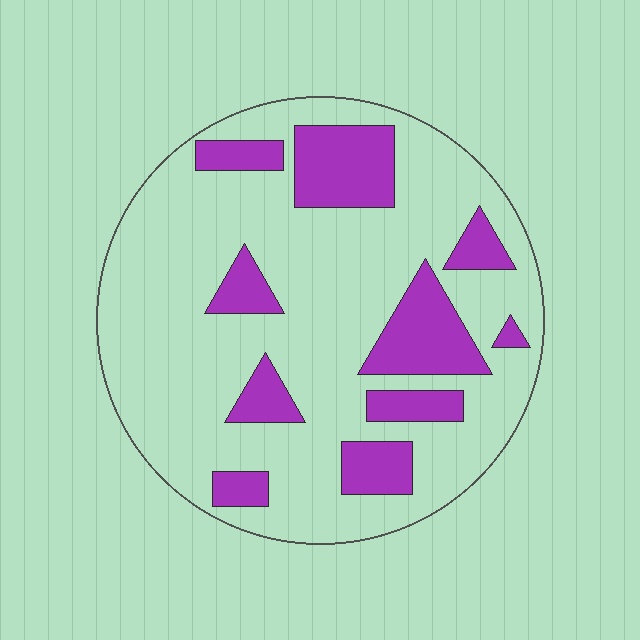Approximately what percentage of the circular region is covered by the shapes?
Approximately 25%.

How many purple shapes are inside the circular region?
10.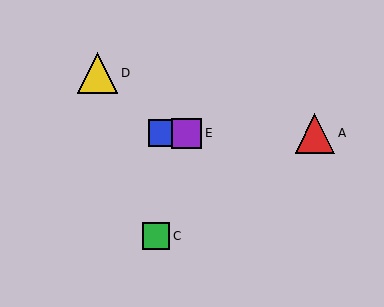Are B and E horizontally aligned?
Yes, both are at y≈133.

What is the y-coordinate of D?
Object D is at y≈73.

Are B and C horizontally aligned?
No, B is at y≈133 and C is at y≈236.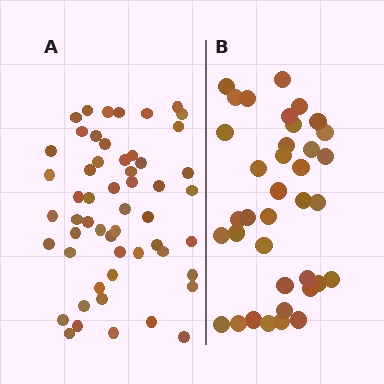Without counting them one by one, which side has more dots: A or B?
Region A (the left region) has more dots.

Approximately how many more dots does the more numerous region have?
Region A has approximately 15 more dots than region B.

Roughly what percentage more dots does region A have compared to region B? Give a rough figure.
About 45% more.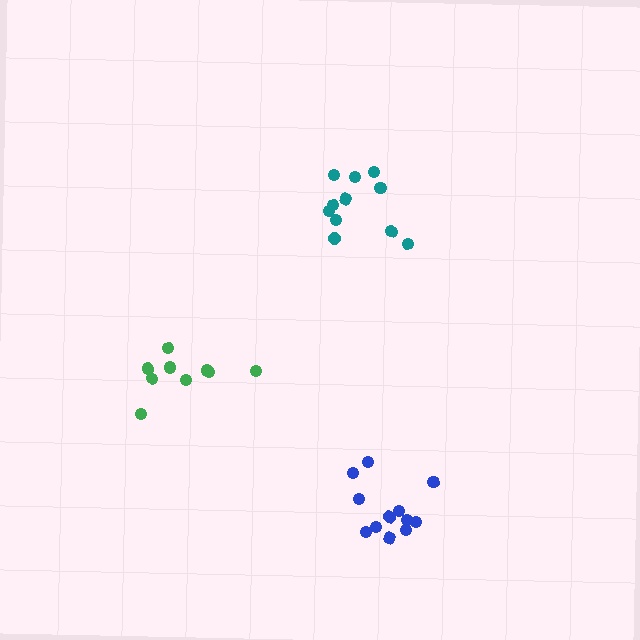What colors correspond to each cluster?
The clusters are colored: blue, teal, green.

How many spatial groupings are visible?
There are 3 spatial groupings.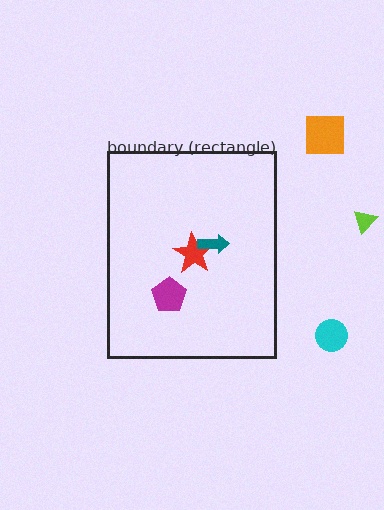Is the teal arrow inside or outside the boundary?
Inside.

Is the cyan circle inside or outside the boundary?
Outside.